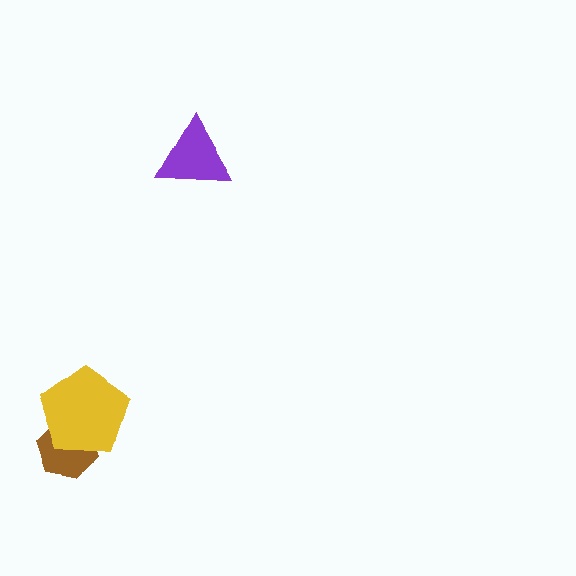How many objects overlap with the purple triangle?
0 objects overlap with the purple triangle.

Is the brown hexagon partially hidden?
Yes, it is partially covered by another shape.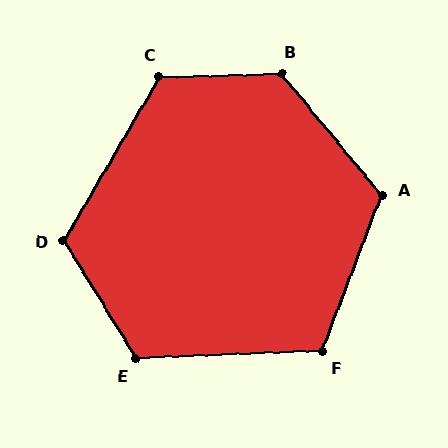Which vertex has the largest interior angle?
B, at approximately 128 degrees.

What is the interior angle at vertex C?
Approximately 122 degrees (obtuse).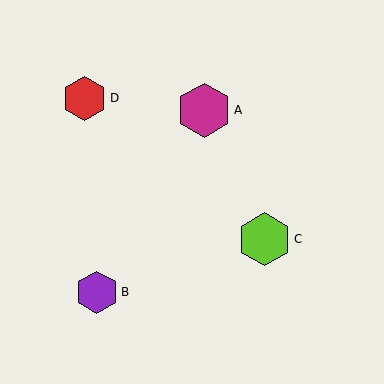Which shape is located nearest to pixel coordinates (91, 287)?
The purple hexagon (labeled B) at (97, 292) is nearest to that location.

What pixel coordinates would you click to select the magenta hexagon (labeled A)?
Click at (204, 110) to select the magenta hexagon A.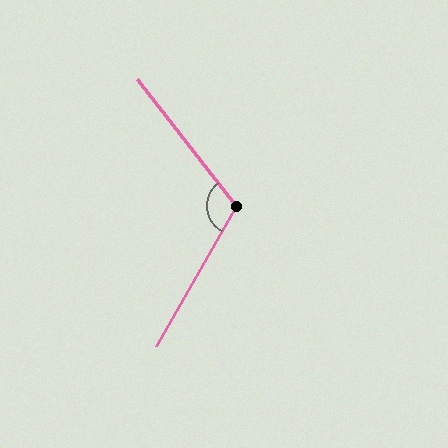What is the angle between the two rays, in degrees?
Approximately 112 degrees.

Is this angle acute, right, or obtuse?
It is obtuse.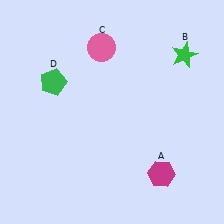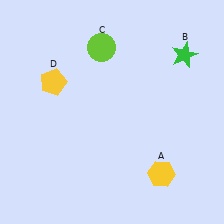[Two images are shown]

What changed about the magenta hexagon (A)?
In Image 1, A is magenta. In Image 2, it changed to yellow.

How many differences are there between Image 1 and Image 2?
There are 3 differences between the two images.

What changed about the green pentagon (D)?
In Image 1, D is green. In Image 2, it changed to yellow.